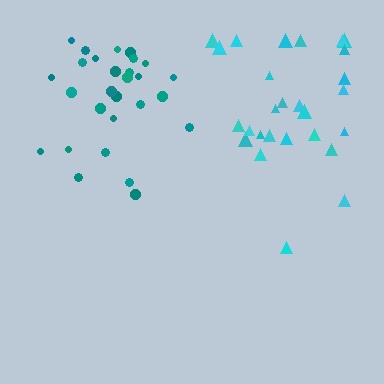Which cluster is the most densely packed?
Teal.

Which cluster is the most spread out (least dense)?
Cyan.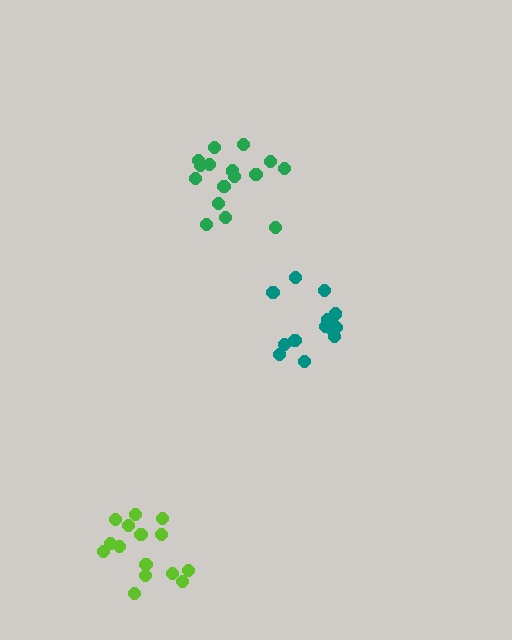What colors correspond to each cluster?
The clusters are colored: teal, green, lime.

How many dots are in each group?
Group 1: 14 dots, Group 2: 16 dots, Group 3: 15 dots (45 total).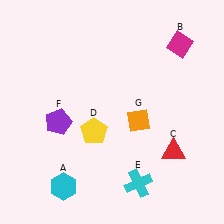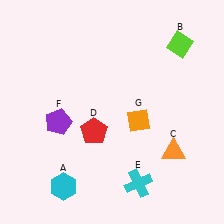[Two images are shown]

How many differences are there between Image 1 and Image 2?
There are 3 differences between the two images.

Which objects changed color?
B changed from magenta to lime. C changed from red to orange. D changed from yellow to red.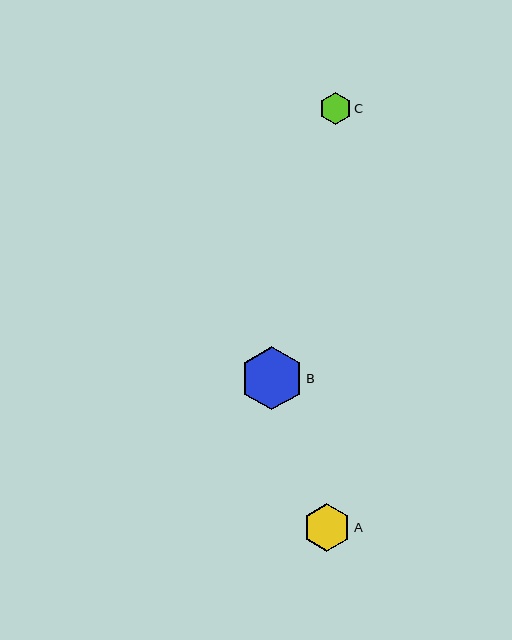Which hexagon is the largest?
Hexagon B is the largest with a size of approximately 63 pixels.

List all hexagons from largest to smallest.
From largest to smallest: B, A, C.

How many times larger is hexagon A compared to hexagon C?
Hexagon A is approximately 1.5 times the size of hexagon C.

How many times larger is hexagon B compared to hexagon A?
Hexagon B is approximately 1.3 times the size of hexagon A.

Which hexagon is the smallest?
Hexagon C is the smallest with a size of approximately 32 pixels.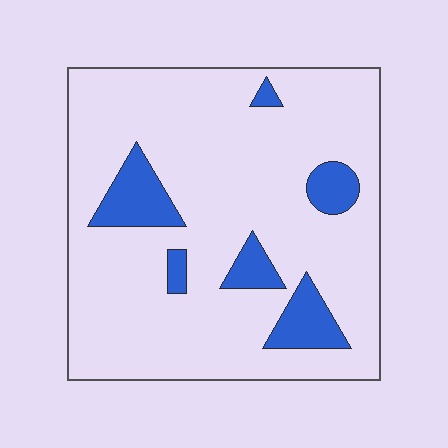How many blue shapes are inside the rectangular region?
6.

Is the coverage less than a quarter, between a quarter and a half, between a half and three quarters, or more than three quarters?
Less than a quarter.